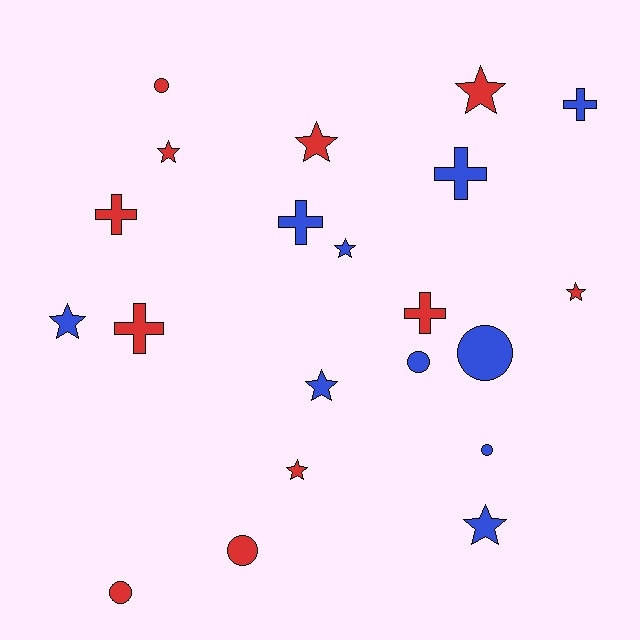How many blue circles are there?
There are 3 blue circles.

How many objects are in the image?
There are 21 objects.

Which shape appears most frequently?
Star, with 9 objects.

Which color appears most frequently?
Red, with 11 objects.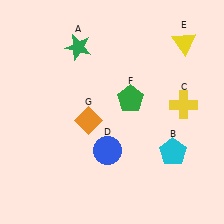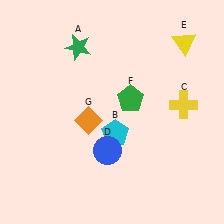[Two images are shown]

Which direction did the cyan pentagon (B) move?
The cyan pentagon (B) moved left.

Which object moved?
The cyan pentagon (B) moved left.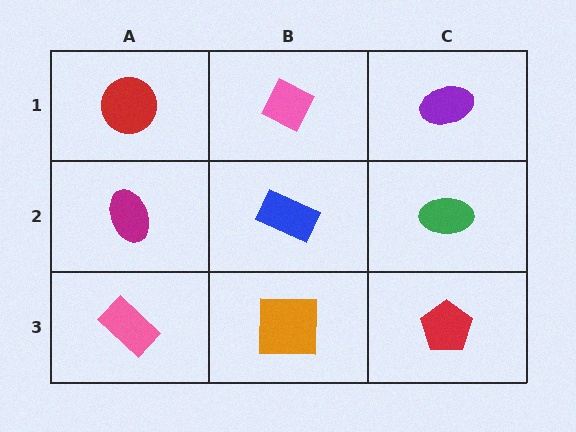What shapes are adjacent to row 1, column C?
A green ellipse (row 2, column C), a pink diamond (row 1, column B).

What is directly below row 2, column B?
An orange square.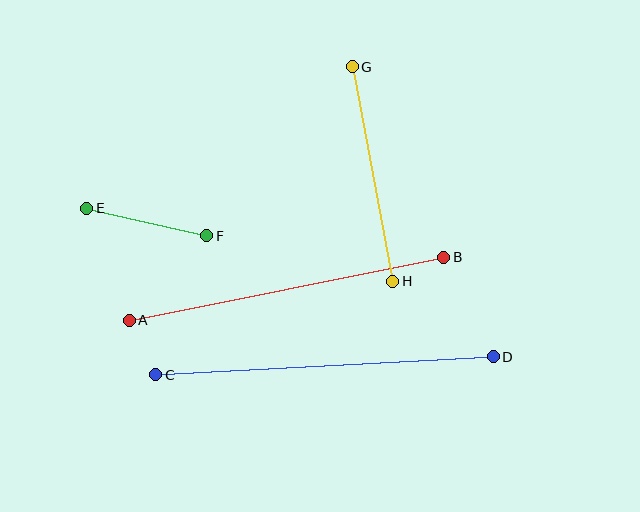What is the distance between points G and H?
The distance is approximately 218 pixels.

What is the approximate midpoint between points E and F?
The midpoint is at approximately (147, 222) pixels.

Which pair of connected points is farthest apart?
Points C and D are farthest apart.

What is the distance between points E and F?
The distance is approximately 123 pixels.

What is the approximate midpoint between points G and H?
The midpoint is at approximately (373, 174) pixels.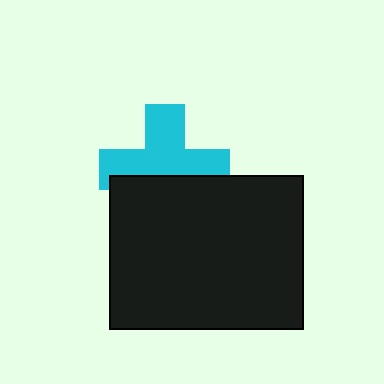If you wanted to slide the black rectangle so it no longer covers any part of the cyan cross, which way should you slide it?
Slide it down — that is the most direct way to separate the two shapes.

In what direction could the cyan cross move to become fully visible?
The cyan cross could move up. That would shift it out from behind the black rectangle entirely.